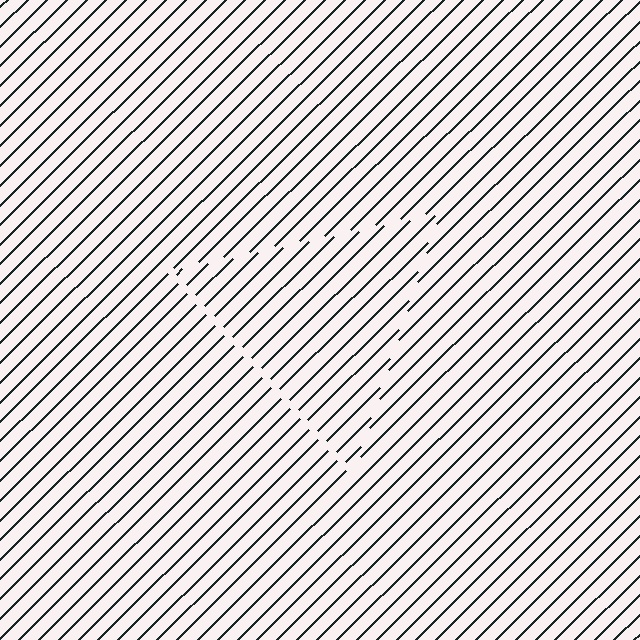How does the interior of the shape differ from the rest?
The interior of the shape contains the same grating, shifted by half a period — the contour is defined by the phase discontinuity where line-ends from the inner and outer gratings abut.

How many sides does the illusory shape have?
3 sides — the line-ends trace a triangle.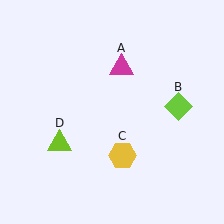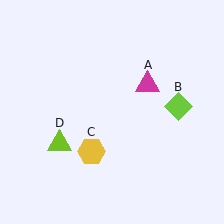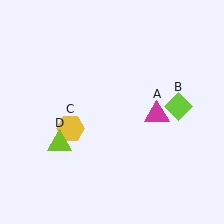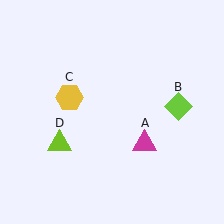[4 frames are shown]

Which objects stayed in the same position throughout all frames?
Lime diamond (object B) and lime triangle (object D) remained stationary.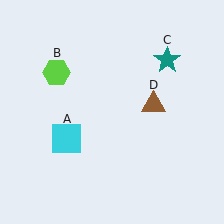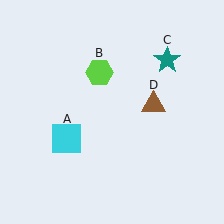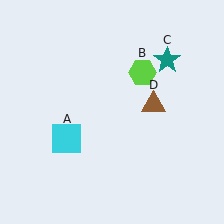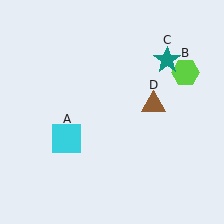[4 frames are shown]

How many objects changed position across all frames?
1 object changed position: lime hexagon (object B).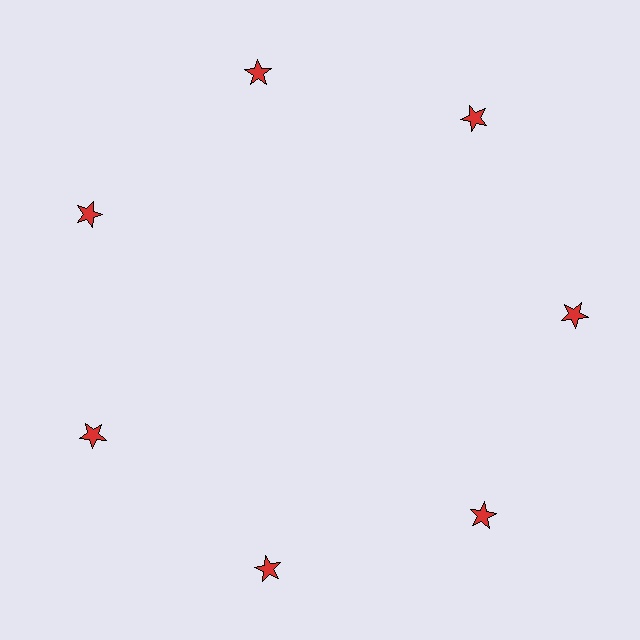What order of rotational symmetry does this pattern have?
This pattern has 7-fold rotational symmetry.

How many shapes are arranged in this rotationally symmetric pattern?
There are 7 shapes, arranged in 7 groups of 1.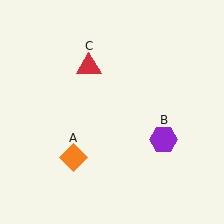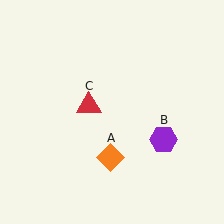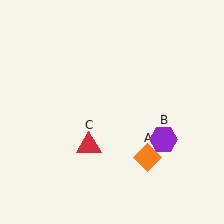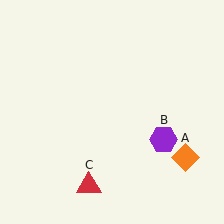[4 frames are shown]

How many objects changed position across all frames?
2 objects changed position: orange diamond (object A), red triangle (object C).